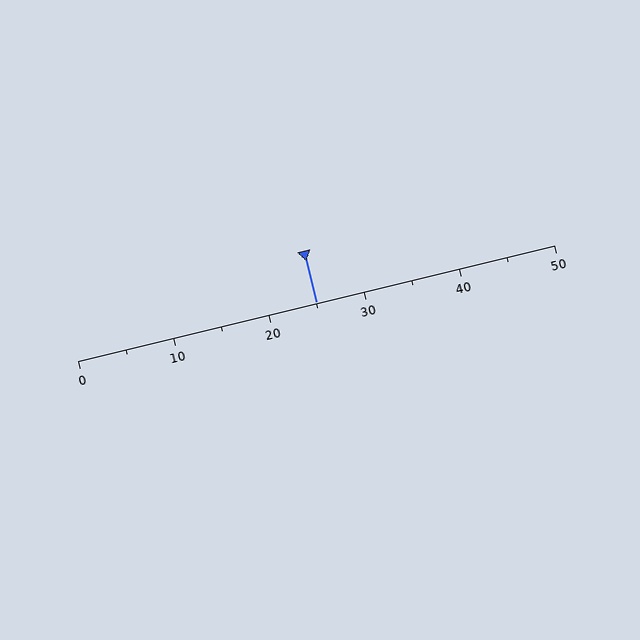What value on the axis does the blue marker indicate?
The marker indicates approximately 25.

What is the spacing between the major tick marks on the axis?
The major ticks are spaced 10 apart.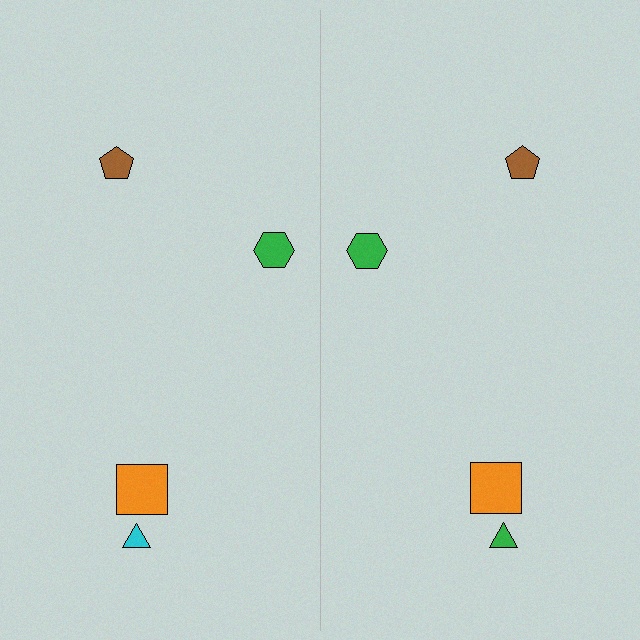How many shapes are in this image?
There are 8 shapes in this image.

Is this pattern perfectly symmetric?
No, the pattern is not perfectly symmetric. The green triangle on the right side breaks the symmetry — its mirror counterpart is cyan.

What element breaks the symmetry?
The green triangle on the right side breaks the symmetry — its mirror counterpart is cyan.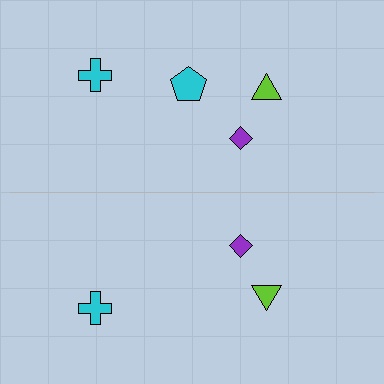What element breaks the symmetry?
A cyan pentagon is missing from the bottom side.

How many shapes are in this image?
There are 7 shapes in this image.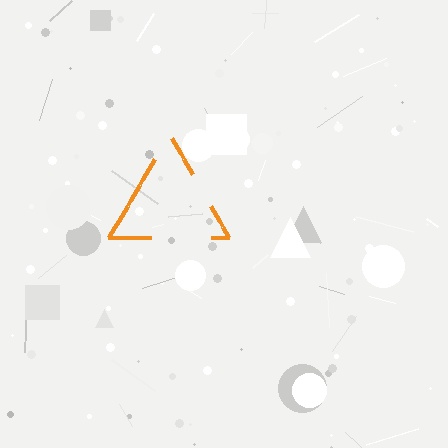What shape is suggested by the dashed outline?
The dashed outline suggests a triangle.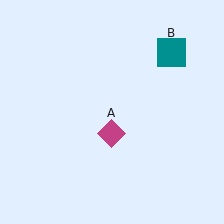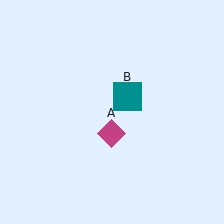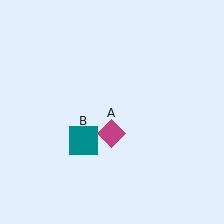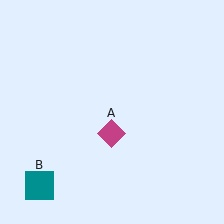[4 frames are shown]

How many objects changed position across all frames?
1 object changed position: teal square (object B).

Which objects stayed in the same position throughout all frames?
Magenta diamond (object A) remained stationary.